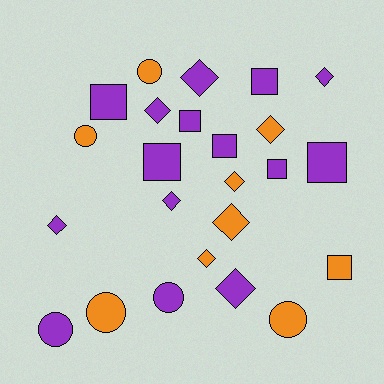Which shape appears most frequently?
Diamond, with 10 objects.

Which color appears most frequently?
Purple, with 15 objects.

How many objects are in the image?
There are 24 objects.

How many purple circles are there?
There are 2 purple circles.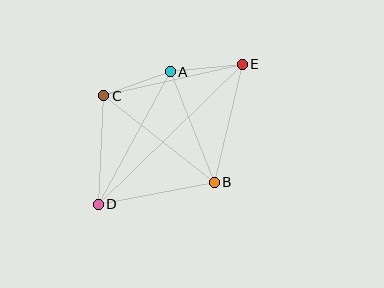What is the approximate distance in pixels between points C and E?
The distance between C and E is approximately 142 pixels.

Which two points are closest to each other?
Points A and C are closest to each other.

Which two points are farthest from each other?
Points D and E are farthest from each other.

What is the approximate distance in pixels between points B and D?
The distance between B and D is approximately 118 pixels.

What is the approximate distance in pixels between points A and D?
The distance between A and D is approximately 151 pixels.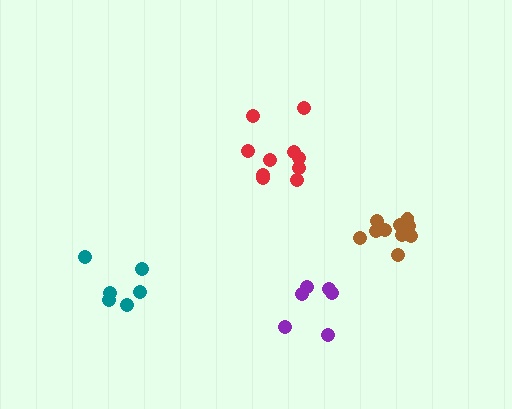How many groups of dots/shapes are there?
There are 4 groups.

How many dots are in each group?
Group 1: 6 dots, Group 2: 10 dots, Group 3: 11 dots, Group 4: 6 dots (33 total).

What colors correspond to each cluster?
The clusters are colored: teal, red, brown, purple.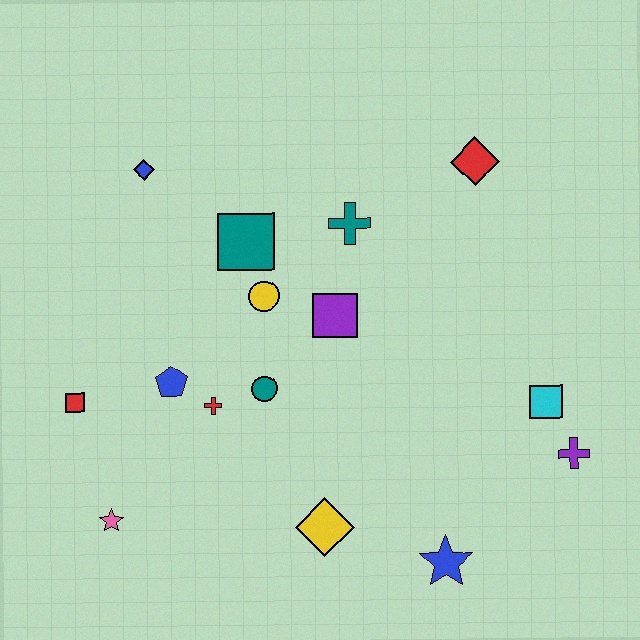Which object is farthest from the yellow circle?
The purple cross is farthest from the yellow circle.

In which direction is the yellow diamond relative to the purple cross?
The yellow diamond is to the left of the purple cross.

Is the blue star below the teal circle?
Yes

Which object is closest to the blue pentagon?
The red cross is closest to the blue pentagon.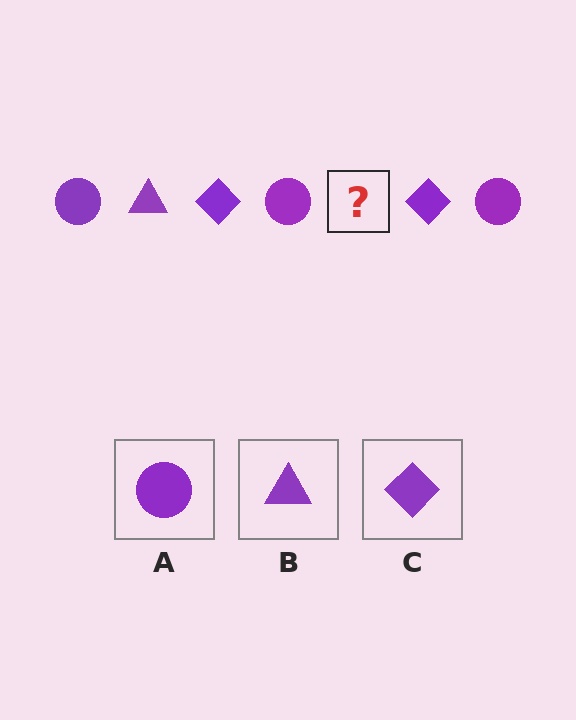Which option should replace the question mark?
Option B.